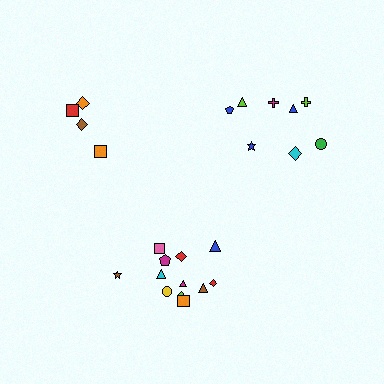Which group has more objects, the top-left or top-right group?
The top-right group.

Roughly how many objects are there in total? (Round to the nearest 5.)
Roughly 25 objects in total.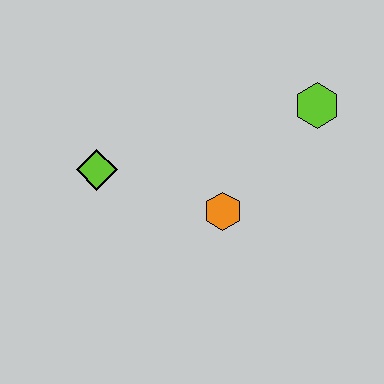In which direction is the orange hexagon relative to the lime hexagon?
The orange hexagon is below the lime hexagon.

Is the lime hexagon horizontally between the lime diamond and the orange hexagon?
No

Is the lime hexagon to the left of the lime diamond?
No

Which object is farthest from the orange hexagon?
The lime hexagon is farthest from the orange hexagon.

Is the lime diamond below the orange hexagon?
No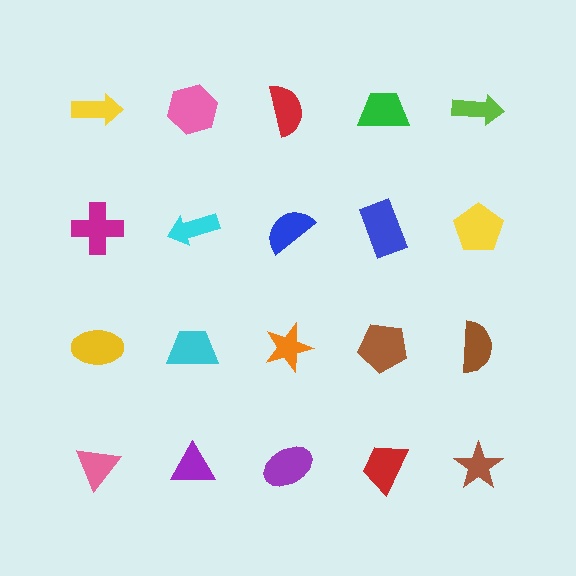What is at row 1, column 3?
A red semicircle.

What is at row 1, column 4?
A green trapezoid.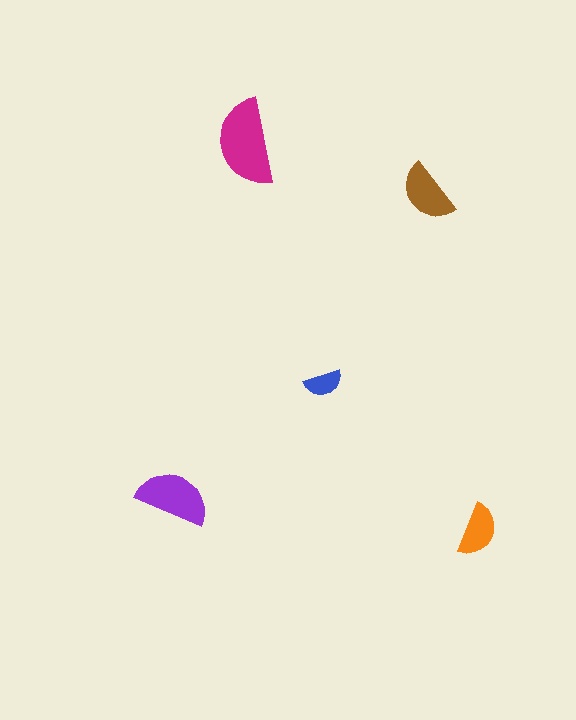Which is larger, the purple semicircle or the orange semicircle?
The purple one.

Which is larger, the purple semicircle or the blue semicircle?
The purple one.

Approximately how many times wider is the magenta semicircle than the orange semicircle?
About 1.5 times wider.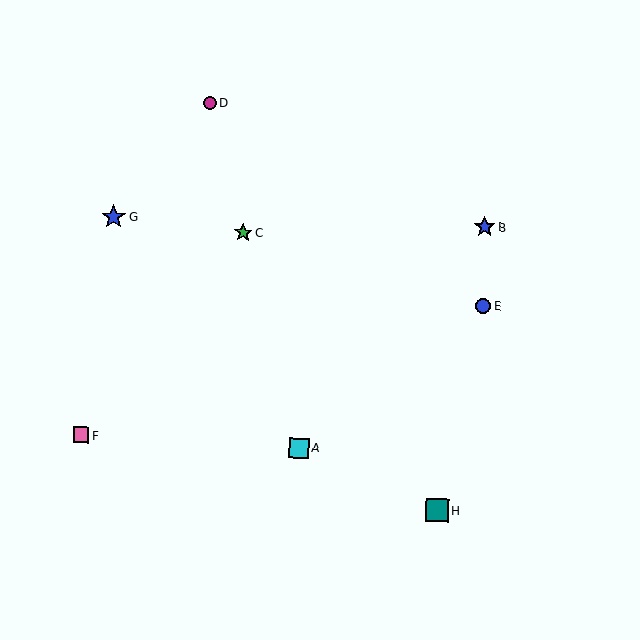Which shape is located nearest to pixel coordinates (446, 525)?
The teal square (labeled H) at (437, 510) is nearest to that location.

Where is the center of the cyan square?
The center of the cyan square is at (299, 448).